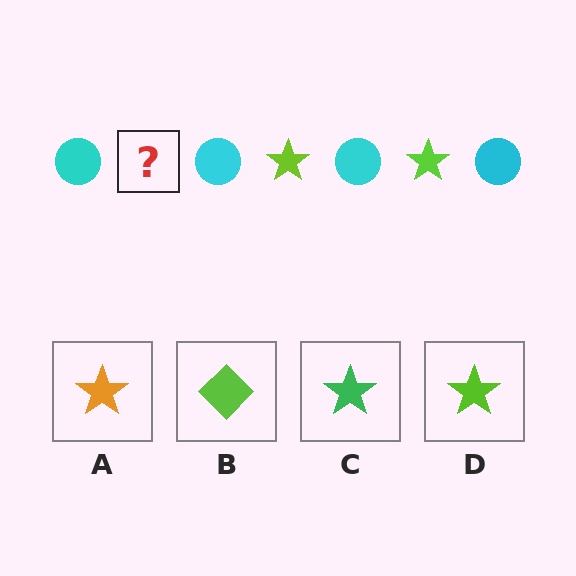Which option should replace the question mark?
Option D.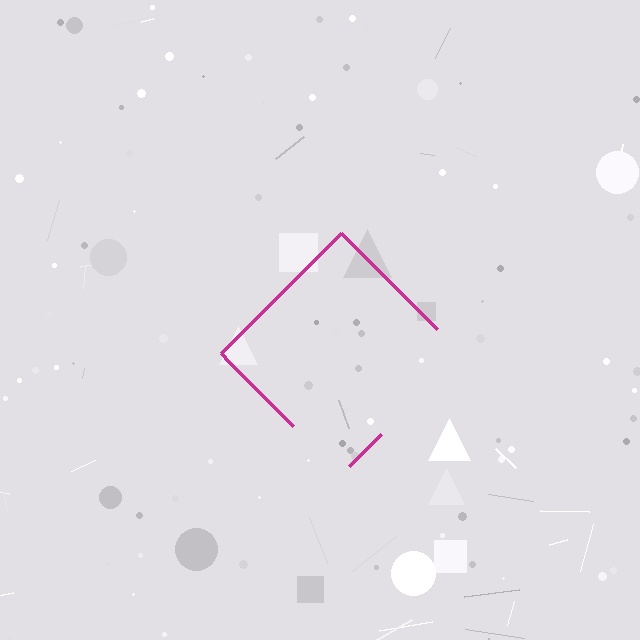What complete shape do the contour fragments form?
The contour fragments form a diamond.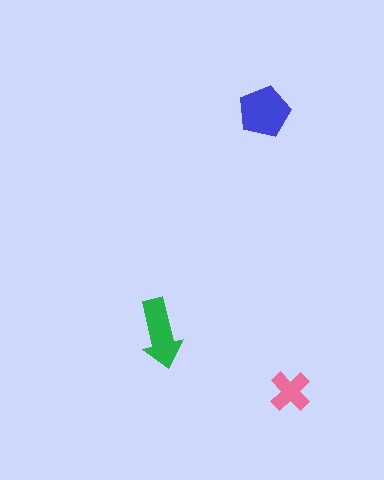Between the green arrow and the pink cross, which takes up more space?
The green arrow.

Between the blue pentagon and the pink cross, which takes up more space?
The blue pentagon.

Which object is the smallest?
The pink cross.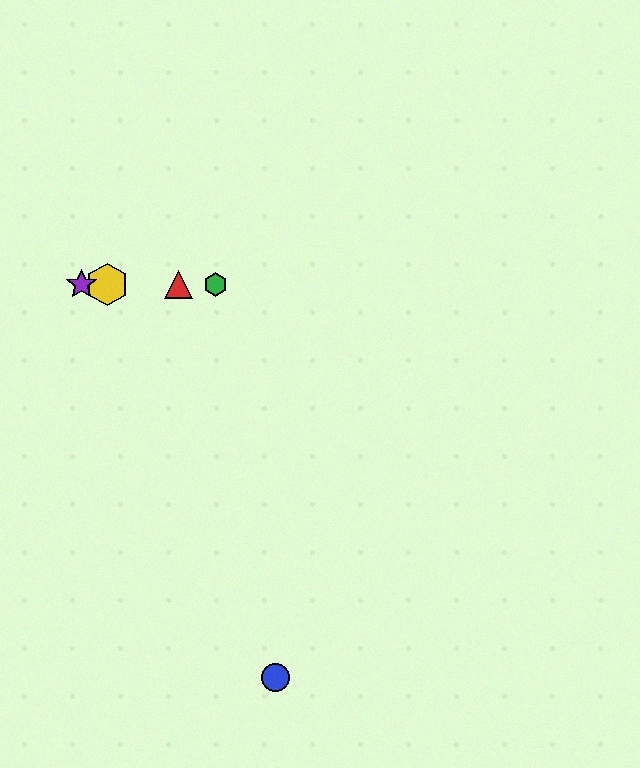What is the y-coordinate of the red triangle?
The red triangle is at y≈284.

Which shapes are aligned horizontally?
The red triangle, the green hexagon, the yellow hexagon, the purple star are aligned horizontally.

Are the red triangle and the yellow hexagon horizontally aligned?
Yes, both are at y≈284.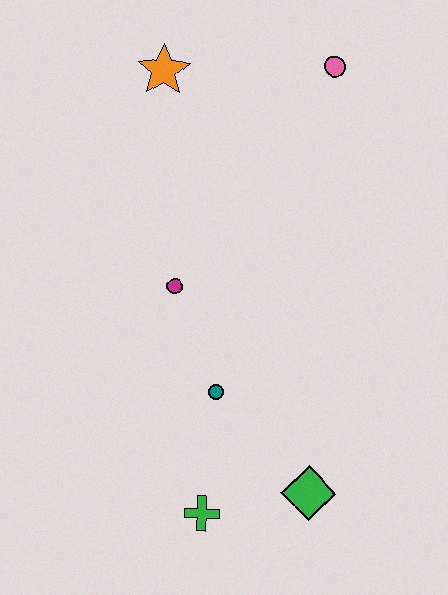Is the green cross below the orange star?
Yes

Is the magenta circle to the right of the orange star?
Yes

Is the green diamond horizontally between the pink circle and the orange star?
Yes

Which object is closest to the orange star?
The pink circle is closest to the orange star.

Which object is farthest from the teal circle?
The pink circle is farthest from the teal circle.